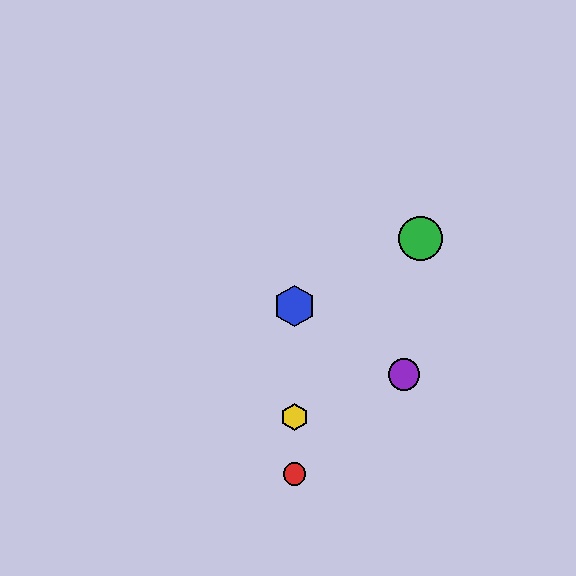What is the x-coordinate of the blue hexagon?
The blue hexagon is at x≈295.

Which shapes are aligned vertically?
The red circle, the blue hexagon, the yellow hexagon are aligned vertically.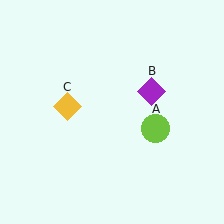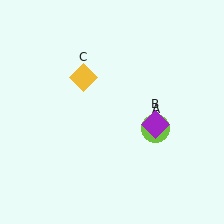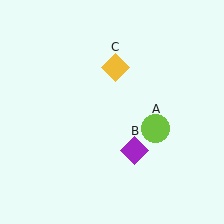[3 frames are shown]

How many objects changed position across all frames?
2 objects changed position: purple diamond (object B), yellow diamond (object C).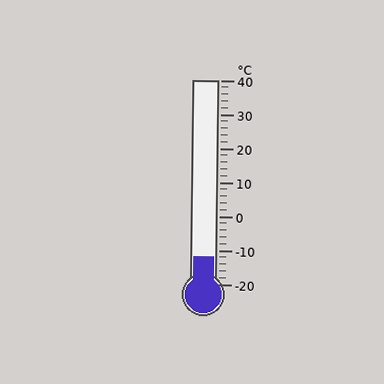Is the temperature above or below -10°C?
The temperature is below -10°C.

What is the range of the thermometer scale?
The thermometer scale ranges from -20°C to 40°C.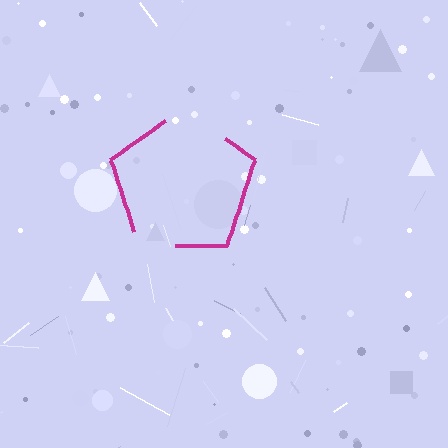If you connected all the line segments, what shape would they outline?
They would outline a pentagon.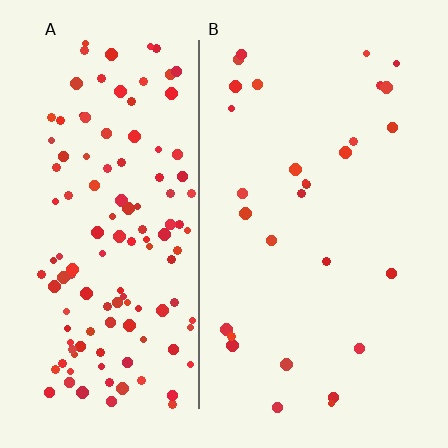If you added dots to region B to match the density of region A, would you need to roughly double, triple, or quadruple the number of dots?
Approximately quadruple.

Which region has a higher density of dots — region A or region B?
A (the left).